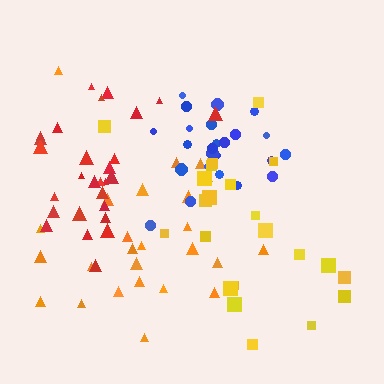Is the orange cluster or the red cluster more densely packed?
Red.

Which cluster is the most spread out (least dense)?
Yellow.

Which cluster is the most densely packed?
Blue.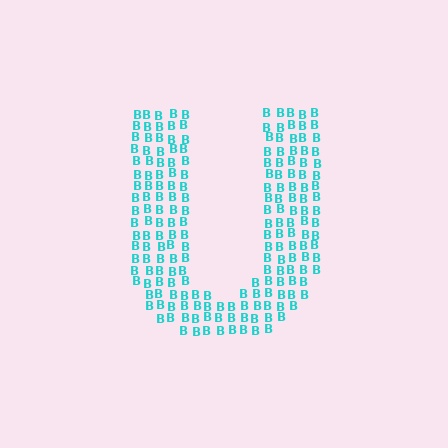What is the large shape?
The large shape is the letter U.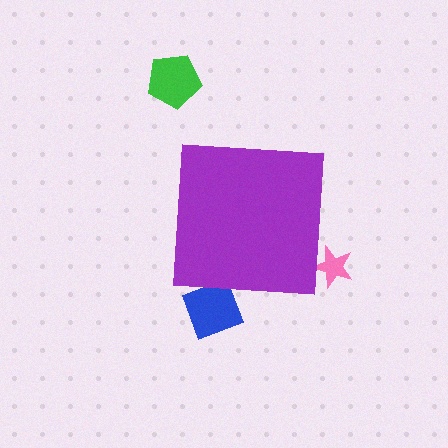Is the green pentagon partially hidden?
No, the green pentagon is fully visible.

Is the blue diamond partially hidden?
Yes, the blue diamond is partially hidden behind the purple square.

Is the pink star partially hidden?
Yes, the pink star is partially hidden behind the purple square.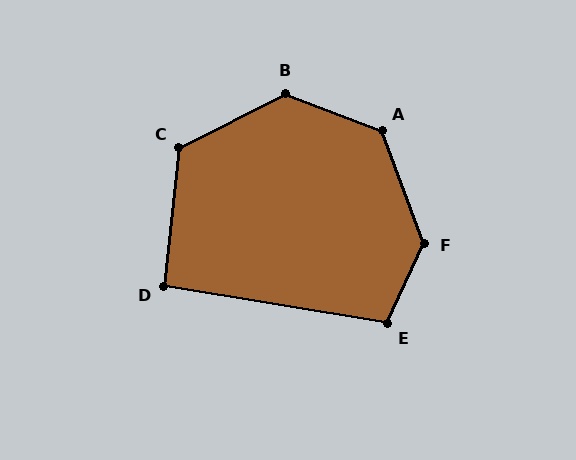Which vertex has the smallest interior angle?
D, at approximately 93 degrees.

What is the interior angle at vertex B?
Approximately 132 degrees (obtuse).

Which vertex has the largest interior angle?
F, at approximately 135 degrees.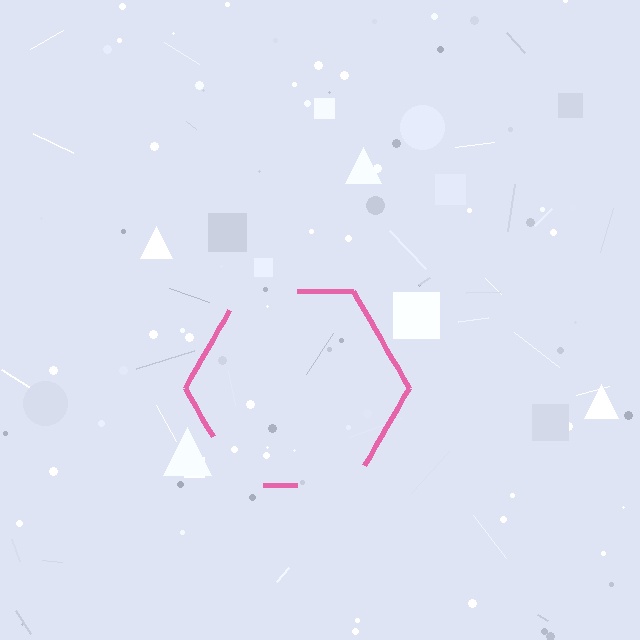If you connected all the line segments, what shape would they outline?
They would outline a hexagon.